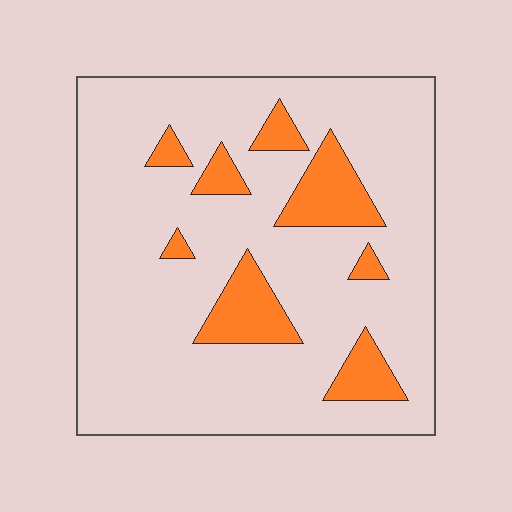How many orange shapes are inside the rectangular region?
8.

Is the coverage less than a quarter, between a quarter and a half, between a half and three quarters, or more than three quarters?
Less than a quarter.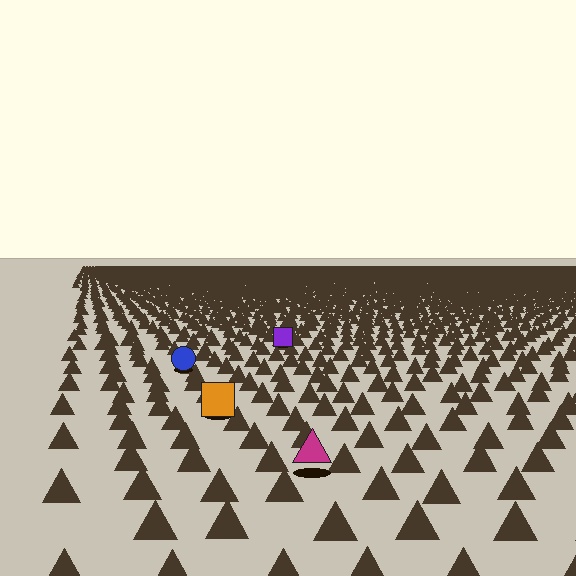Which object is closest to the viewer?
The magenta triangle is closest. The texture marks near it are larger and more spread out.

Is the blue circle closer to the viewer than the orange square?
No. The orange square is closer — you can tell from the texture gradient: the ground texture is coarser near it.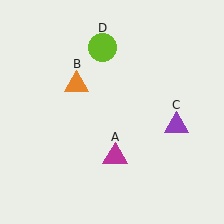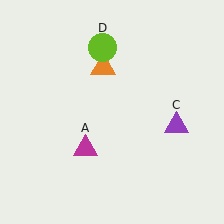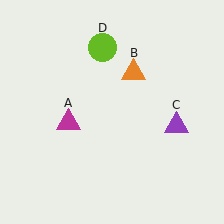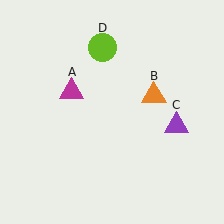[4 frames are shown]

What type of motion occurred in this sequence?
The magenta triangle (object A), orange triangle (object B) rotated clockwise around the center of the scene.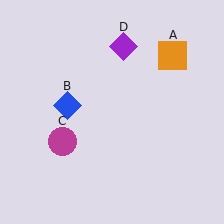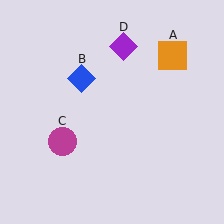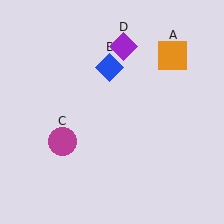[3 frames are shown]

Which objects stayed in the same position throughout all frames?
Orange square (object A) and magenta circle (object C) and purple diamond (object D) remained stationary.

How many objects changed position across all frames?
1 object changed position: blue diamond (object B).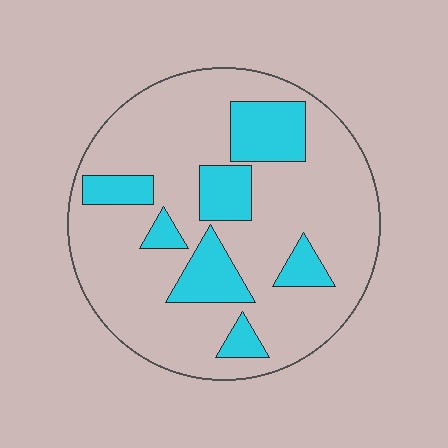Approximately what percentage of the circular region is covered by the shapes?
Approximately 25%.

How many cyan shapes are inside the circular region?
7.